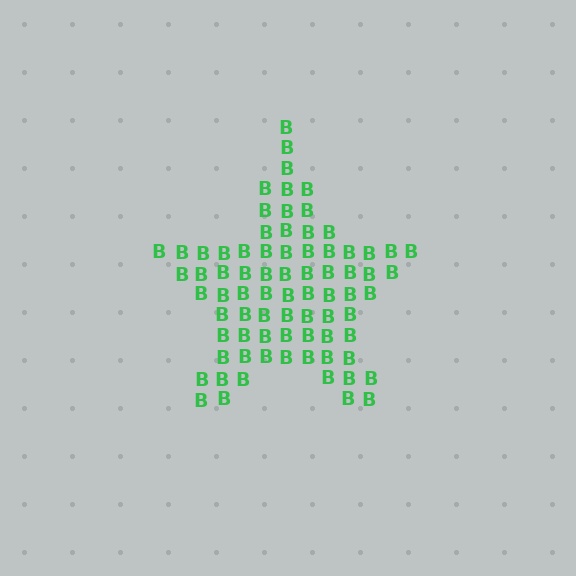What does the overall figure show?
The overall figure shows a star.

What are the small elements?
The small elements are letter B's.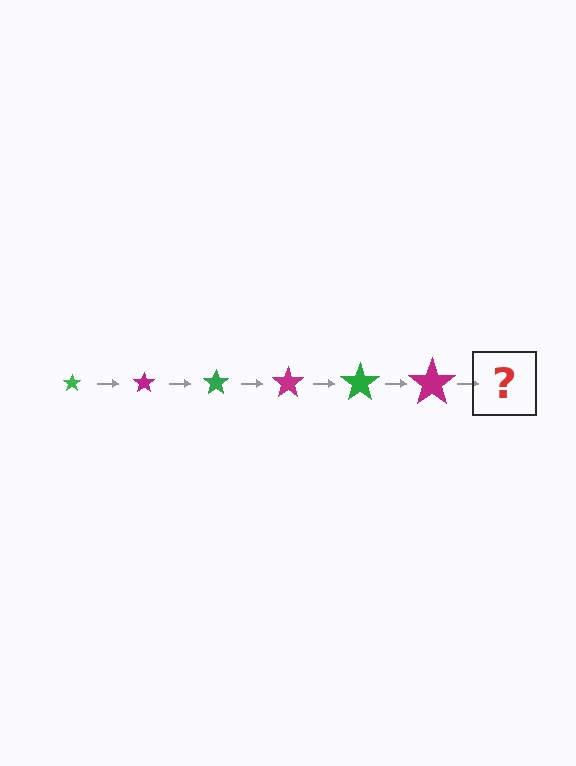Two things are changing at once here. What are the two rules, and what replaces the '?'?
The two rules are that the star grows larger each step and the color cycles through green and magenta. The '?' should be a green star, larger than the previous one.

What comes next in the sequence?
The next element should be a green star, larger than the previous one.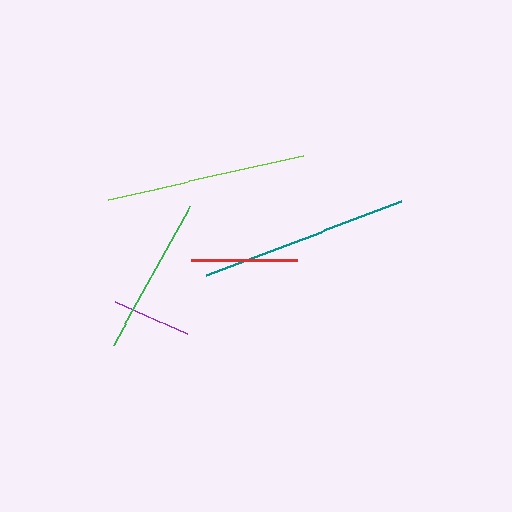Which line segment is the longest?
The teal line is the longest at approximately 209 pixels.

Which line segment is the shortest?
The purple line is the shortest at approximately 78 pixels.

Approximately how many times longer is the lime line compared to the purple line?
The lime line is approximately 2.6 times the length of the purple line.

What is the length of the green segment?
The green segment is approximately 158 pixels long.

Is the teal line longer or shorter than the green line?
The teal line is longer than the green line.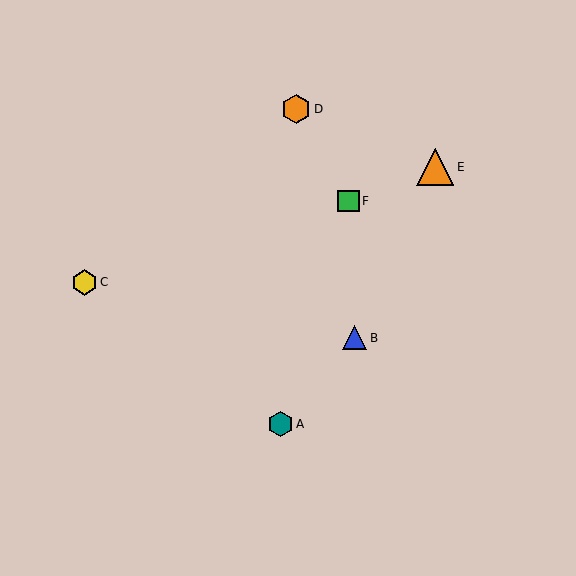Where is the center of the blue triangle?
The center of the blue triangle is at (355, 338).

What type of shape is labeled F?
Shape F is a green square.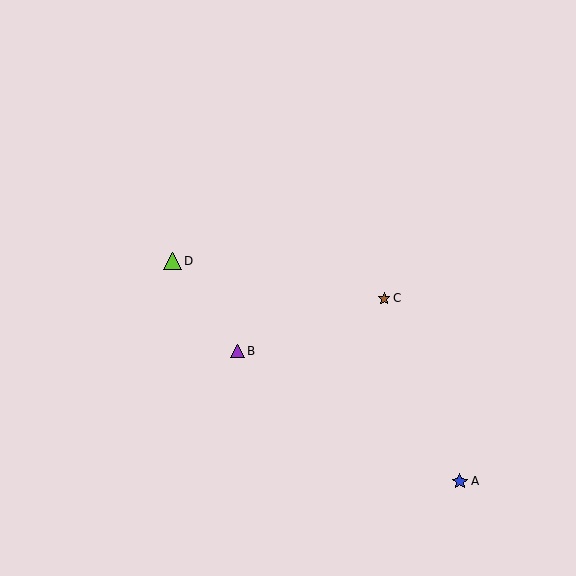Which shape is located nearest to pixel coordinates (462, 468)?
The blue star (labeled A) at (460, 481) is nearest to that location.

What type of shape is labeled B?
Shape B is a purple triangle.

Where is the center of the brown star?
The center of the brown star is at (384, 298).